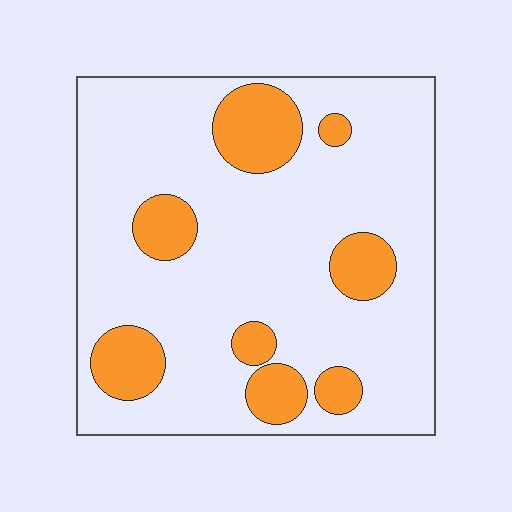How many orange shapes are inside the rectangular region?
8.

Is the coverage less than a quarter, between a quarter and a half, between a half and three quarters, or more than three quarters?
Less than a quarter.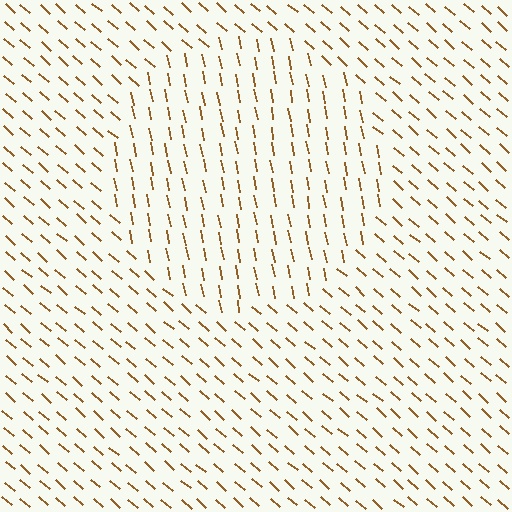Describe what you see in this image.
The image is filled with small brown line segments. A circle region in the image has lines oriented differently from the surrounding lines, creating a visible texture boundary.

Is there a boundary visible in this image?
Yes, there is a texture boundary formed by a change in line orientation.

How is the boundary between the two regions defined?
The boundary is defined purely by a change in line orientation (approximately 38 degrees difference). All lines are the same color and thickness.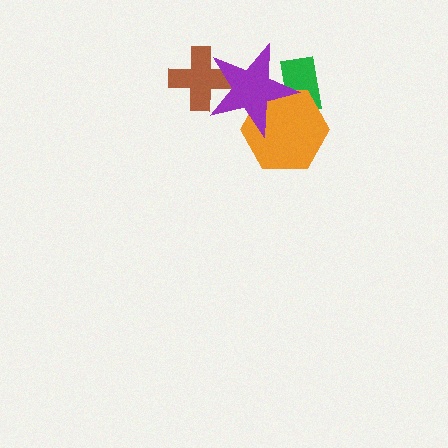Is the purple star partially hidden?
No, no other shape covers it.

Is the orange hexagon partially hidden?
Yes, it is partially covered by another shape.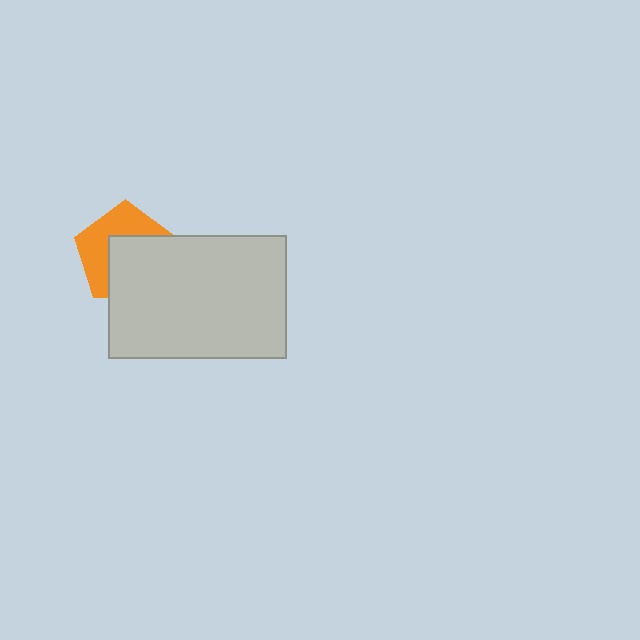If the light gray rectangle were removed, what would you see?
You would see the complete orange pentagon.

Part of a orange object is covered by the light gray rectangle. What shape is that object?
It is a pentagon.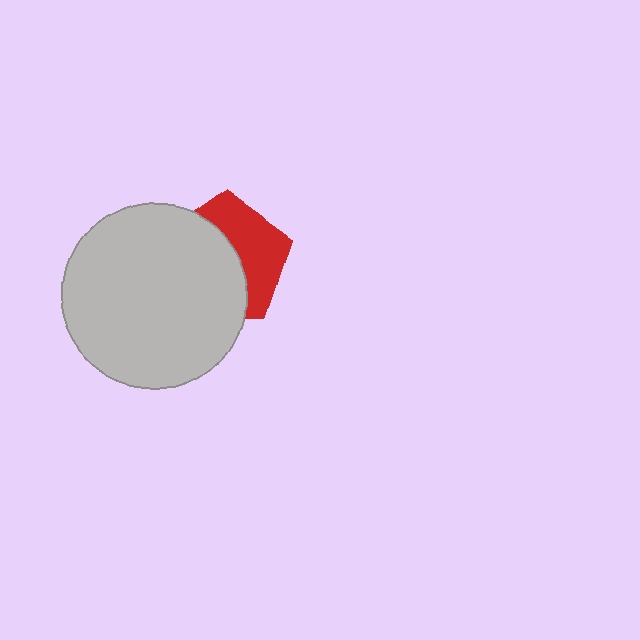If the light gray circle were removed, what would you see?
You would see the complete red pentagon.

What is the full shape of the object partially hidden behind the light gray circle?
The partially hidden object is a red pentagon.